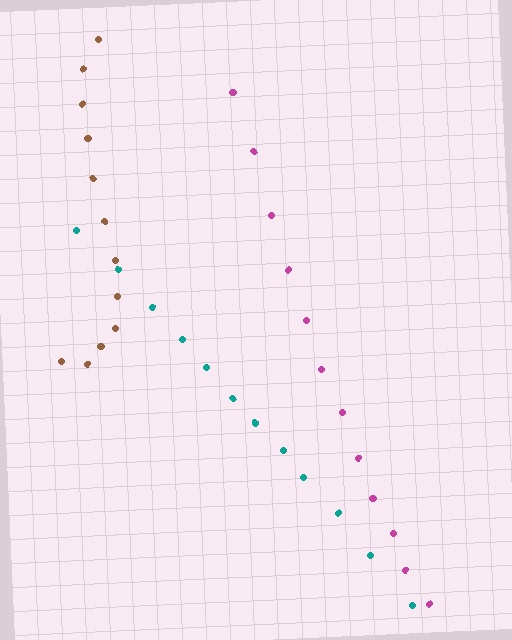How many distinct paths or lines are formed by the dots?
There are 3 distinct paths.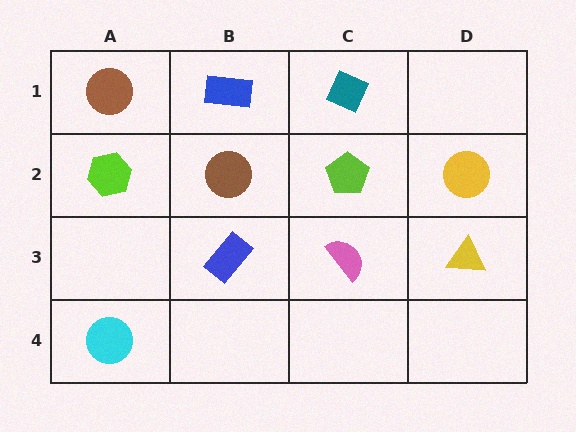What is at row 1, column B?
A blue rectangle.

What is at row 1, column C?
A teal diamond.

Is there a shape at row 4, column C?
No, that cell is empty.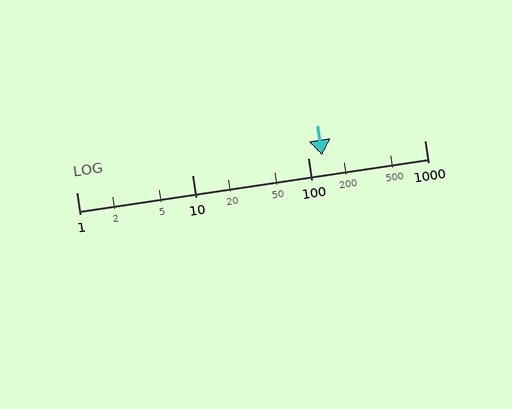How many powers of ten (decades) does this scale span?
The scale spans 3 decades, from 1 to 1000.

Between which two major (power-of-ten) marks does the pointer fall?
The pointer is between 100 and 1000.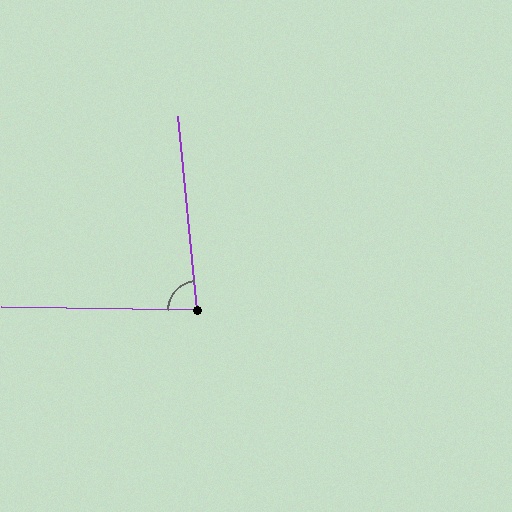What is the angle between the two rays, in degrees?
Approximately 84 degrees.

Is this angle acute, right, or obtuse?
It is acute.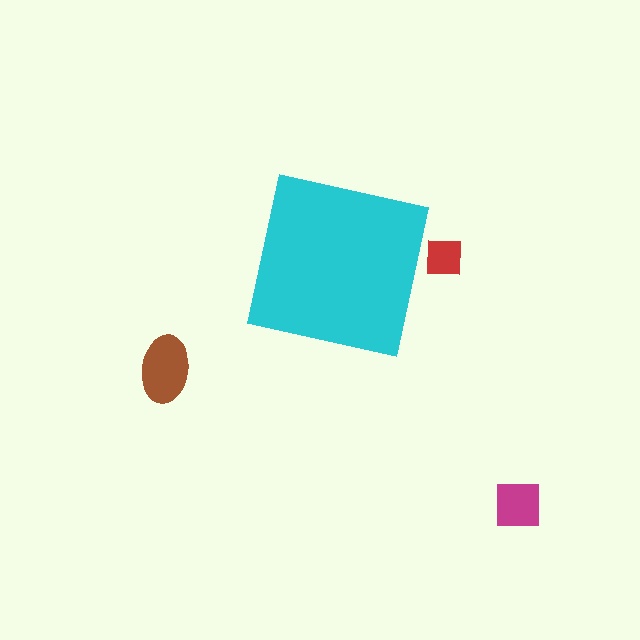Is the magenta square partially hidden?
No, the magenta square is fully visible.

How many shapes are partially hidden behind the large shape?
1 shape is partially hidden.